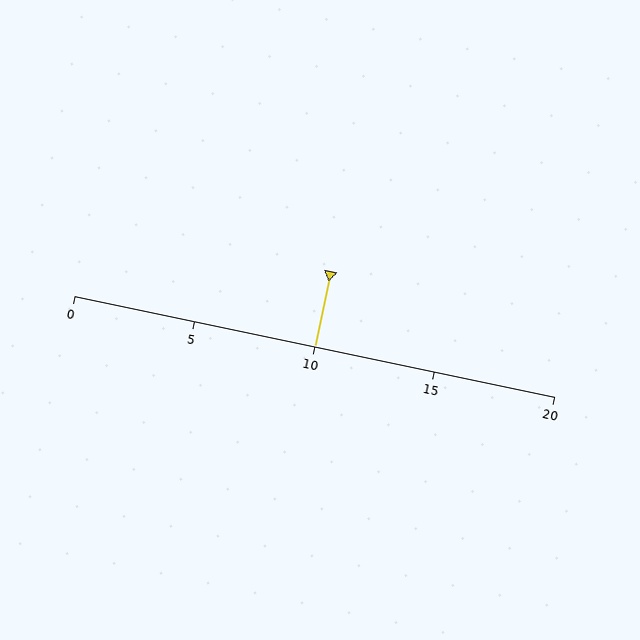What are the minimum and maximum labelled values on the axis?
The axis runs from 0 to 20.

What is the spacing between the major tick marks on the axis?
The major ticks are spaced 5 apart.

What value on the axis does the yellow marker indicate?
The marker indicates approximately 10.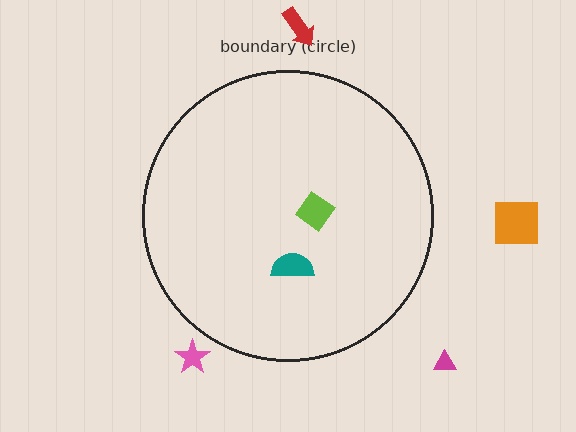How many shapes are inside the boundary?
2 inside, 4 outside.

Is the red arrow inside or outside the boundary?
Outside.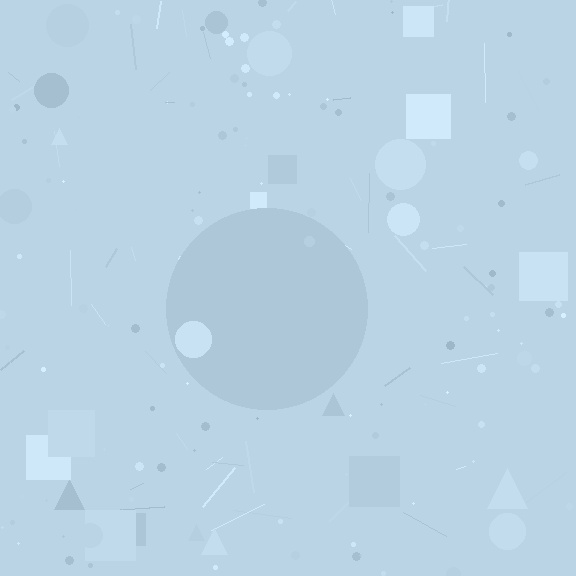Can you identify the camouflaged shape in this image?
The camouflaged shape is a circle.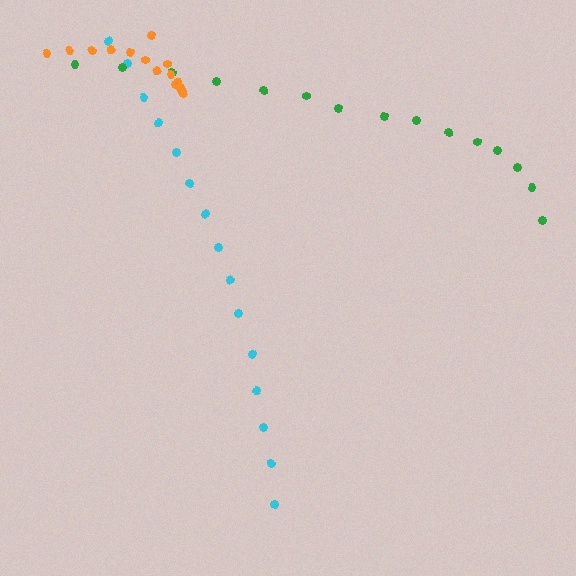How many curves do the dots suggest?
There are 3 distinct paths.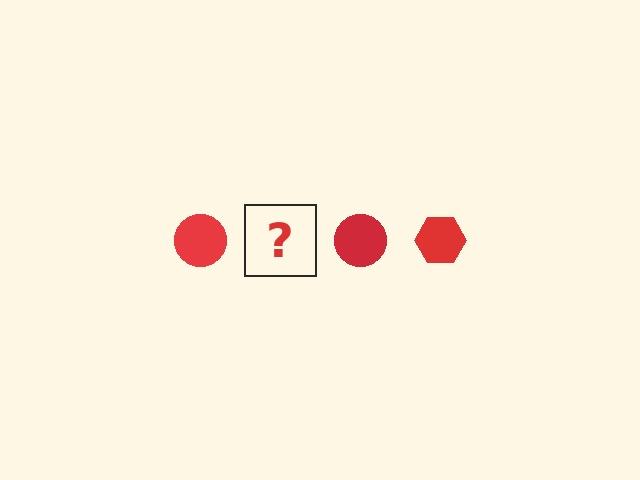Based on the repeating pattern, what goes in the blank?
The blank should be a red hexagon.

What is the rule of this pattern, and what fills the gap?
The rule is that the pattern cycles through circle, hexagon shapes in red. The gap should be filled with a red hexagon.